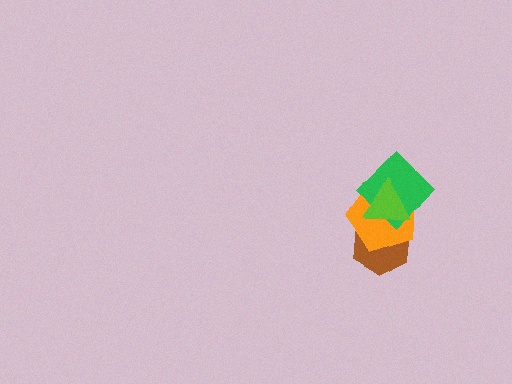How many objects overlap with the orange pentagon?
3 objects overlap with the orange pentagon.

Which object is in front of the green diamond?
The lime triangle is in front of the green diamond.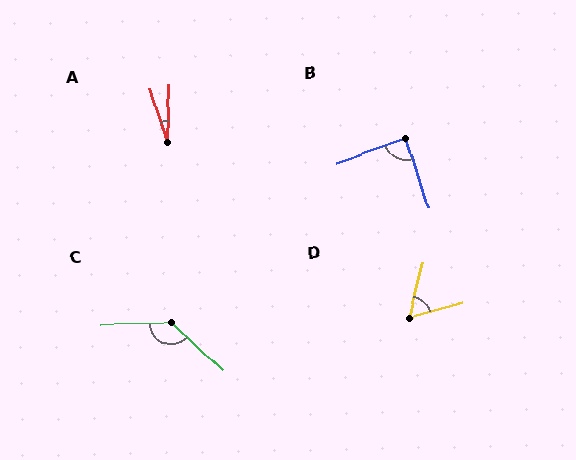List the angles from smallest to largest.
A (19°), D (61°), B (87°), C (135°).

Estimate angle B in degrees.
Approximately 87 degrees.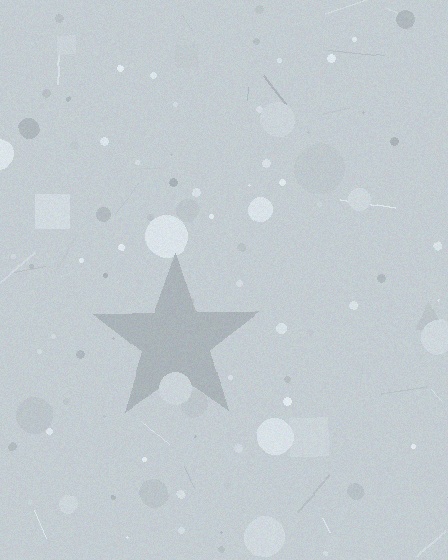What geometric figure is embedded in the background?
A star is embedded in the background.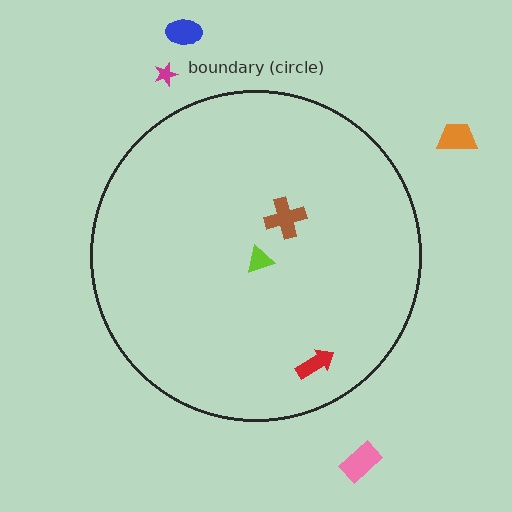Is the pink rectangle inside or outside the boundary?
Outside.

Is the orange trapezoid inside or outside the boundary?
Outside.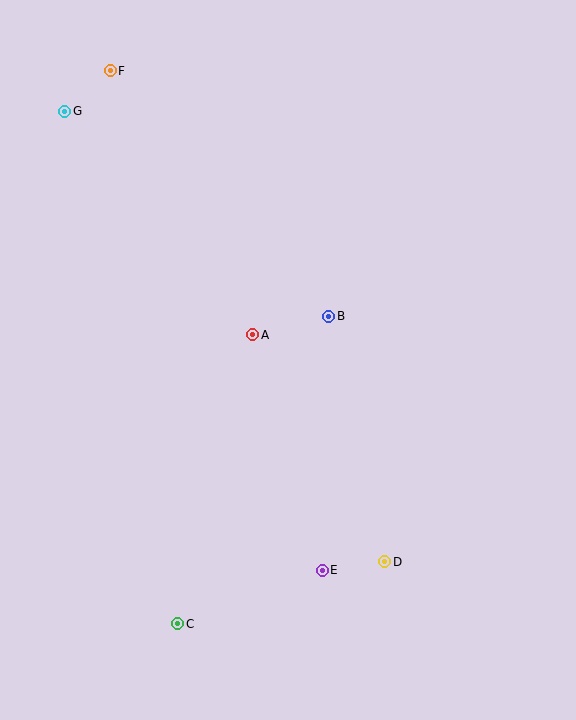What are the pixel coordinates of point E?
Point E is at (322, 570).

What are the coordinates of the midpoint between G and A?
The midpoint between G and A is at (159, 223).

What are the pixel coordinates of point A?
Point A is at (253, 335).